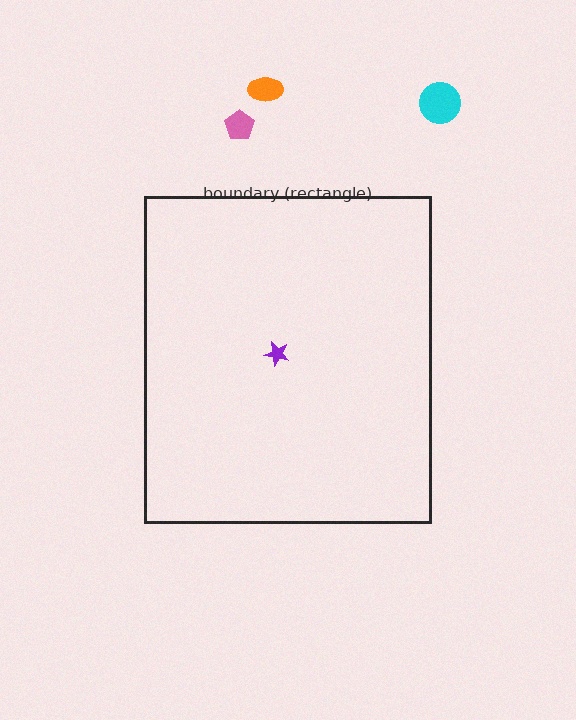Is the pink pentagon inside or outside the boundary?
Outside.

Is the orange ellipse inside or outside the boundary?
Outside.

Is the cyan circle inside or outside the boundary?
Outside.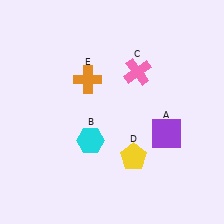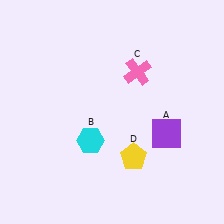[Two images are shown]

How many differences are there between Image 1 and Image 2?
There is 1 difference between the two images.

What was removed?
The orange cross (E) was removed in Image 2.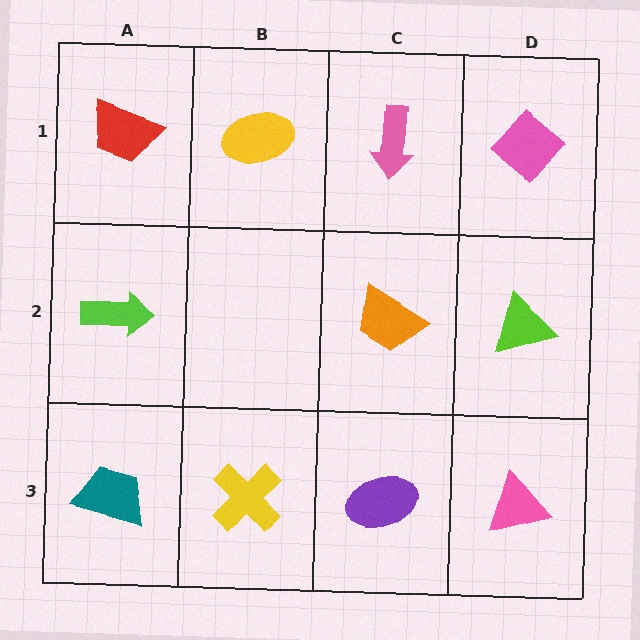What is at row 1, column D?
A pink diamond.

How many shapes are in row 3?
4 shapes.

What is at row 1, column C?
A pink arrow.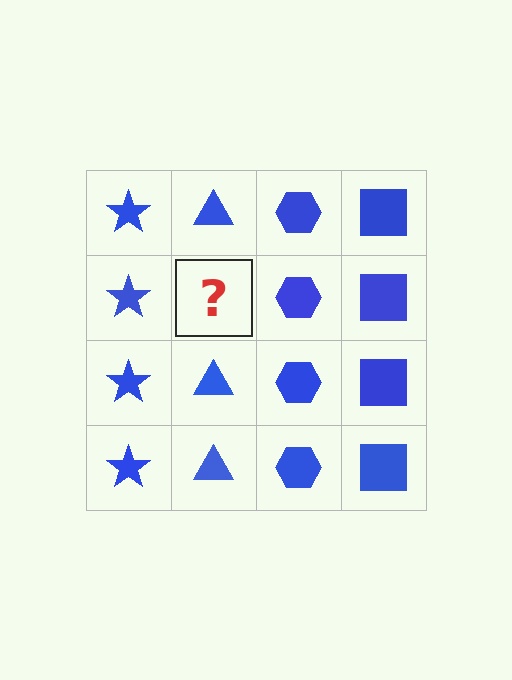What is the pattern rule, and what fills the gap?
The rule is that each column has a consistent shape. The gap should be filled with a blue triangle.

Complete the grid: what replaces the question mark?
The question mark should be replaced with a blue triangle.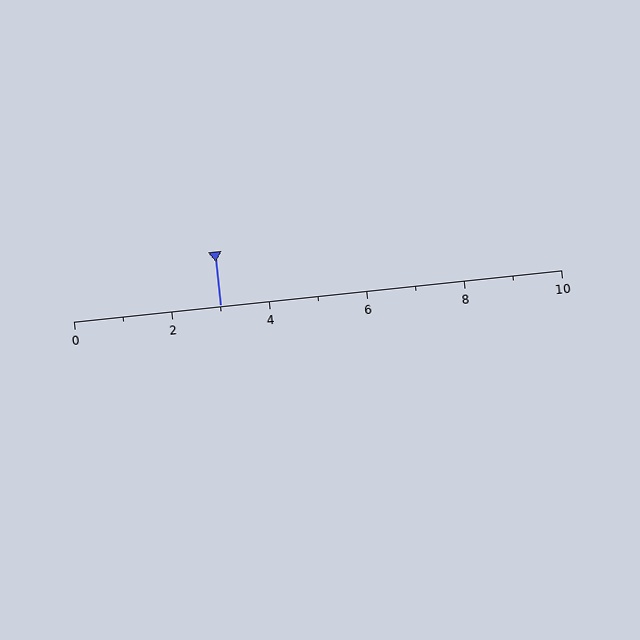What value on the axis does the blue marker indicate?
The marker indicates approximately 3.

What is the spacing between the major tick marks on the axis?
The major ticks are spaced 2 apart.